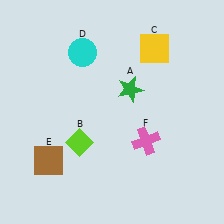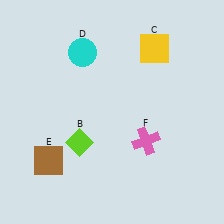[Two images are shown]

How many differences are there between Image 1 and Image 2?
There is 1 difference between the two images.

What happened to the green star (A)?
The green star (A) was removed in Image 2. It was in the top-right area of Image 1.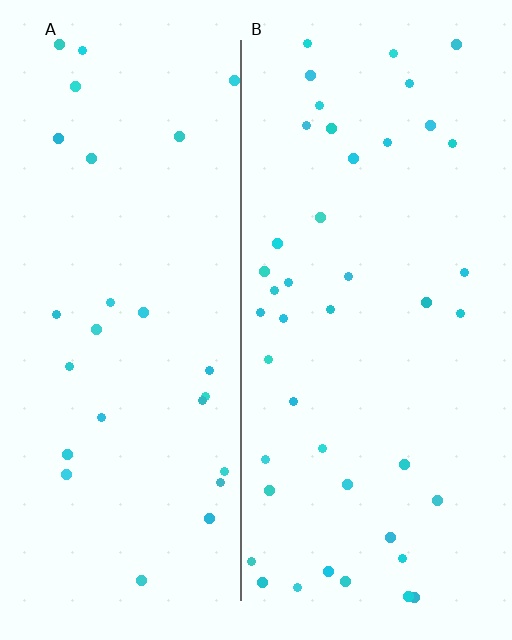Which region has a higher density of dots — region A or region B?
B (the right).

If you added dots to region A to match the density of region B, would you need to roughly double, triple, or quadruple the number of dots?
Approximately double.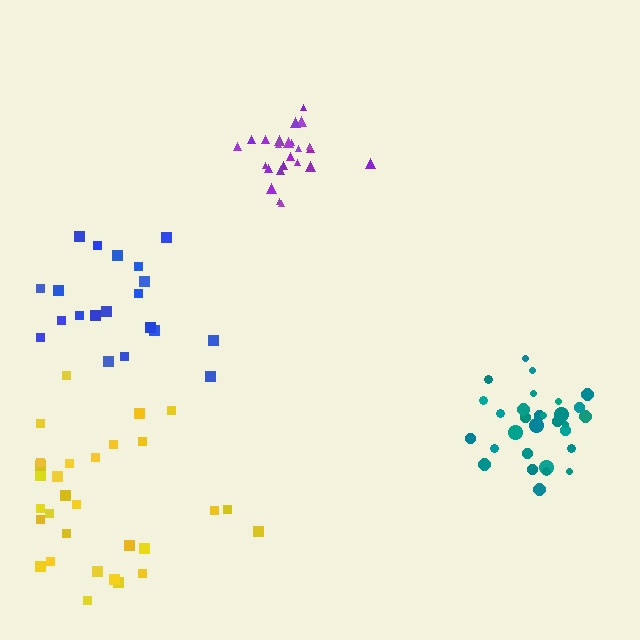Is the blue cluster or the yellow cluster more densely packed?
Yellow.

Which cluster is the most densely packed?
Purple.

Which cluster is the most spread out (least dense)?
Blue.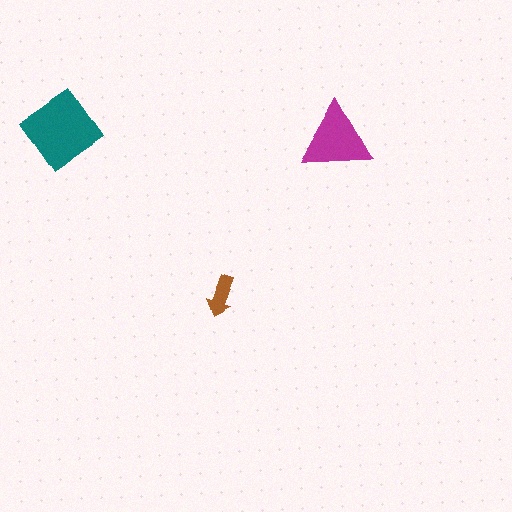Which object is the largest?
The teal diamond.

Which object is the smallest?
The brown arrow.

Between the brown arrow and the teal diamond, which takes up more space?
The teal diamond.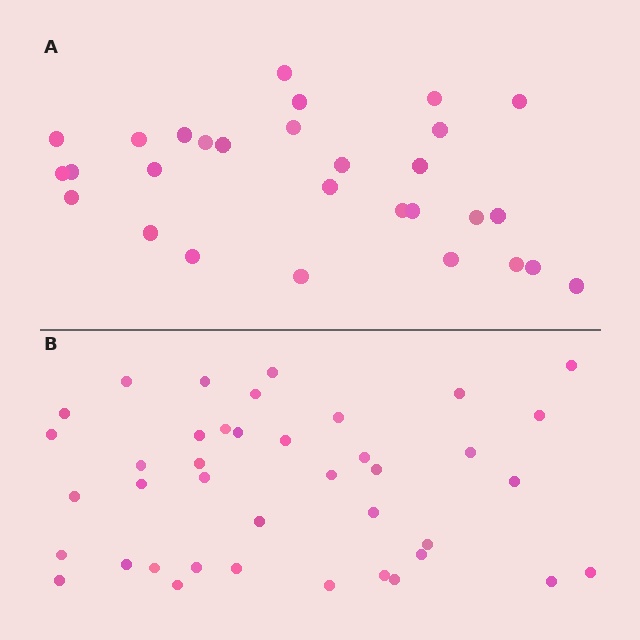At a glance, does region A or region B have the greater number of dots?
Region B (the bottom region) has more dots.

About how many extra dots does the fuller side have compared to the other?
Region B has roughly 12 or so more dots than region A.